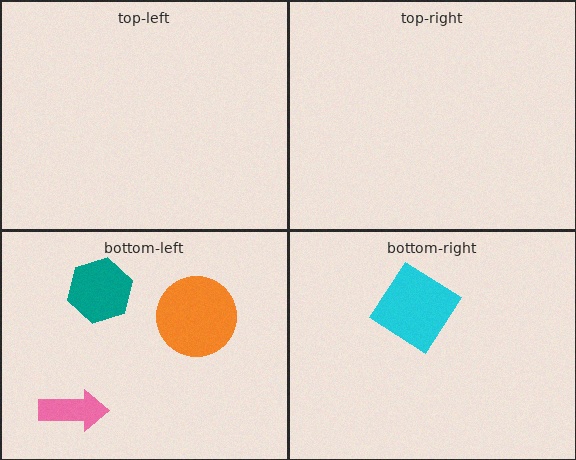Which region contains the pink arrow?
The bottom-left region.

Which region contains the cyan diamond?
The bottom-right region.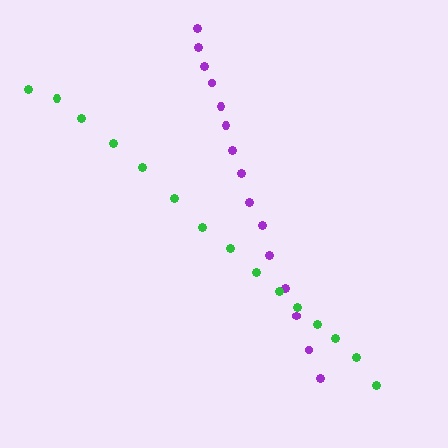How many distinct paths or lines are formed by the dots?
There are 2 distinct paths.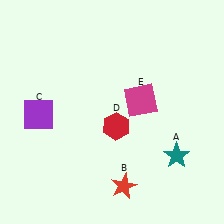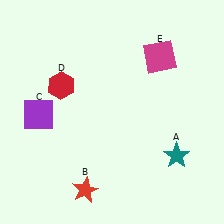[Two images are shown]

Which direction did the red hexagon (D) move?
The red hexagon (D) moved left.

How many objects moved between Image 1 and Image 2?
3 objects moved between the two images.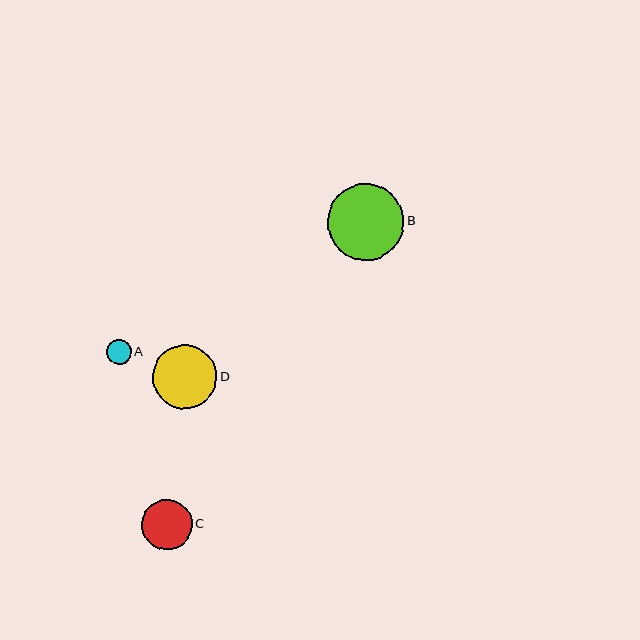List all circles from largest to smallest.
From largest to smallest: B, D, C, A.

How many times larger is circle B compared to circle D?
Circle B is approximately 1.2 times the size of circle D.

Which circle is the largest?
Circle B is the largest with a size of approximately 77 pixels.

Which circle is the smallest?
Circle A is the smallest with a size of approximately 25 pixels.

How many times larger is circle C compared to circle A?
Circle C is approximately 2.0 times the size of circle A.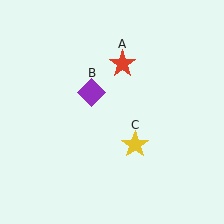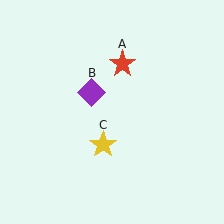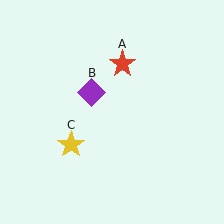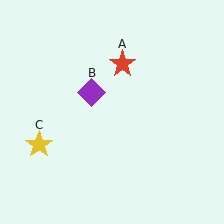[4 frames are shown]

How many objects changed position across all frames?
1 object changed position: yellow star (object C).